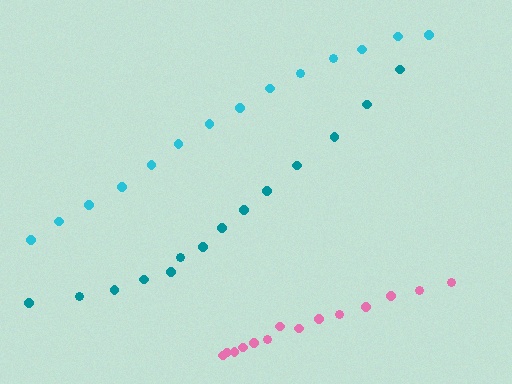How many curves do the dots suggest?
There are 3 distinct paths.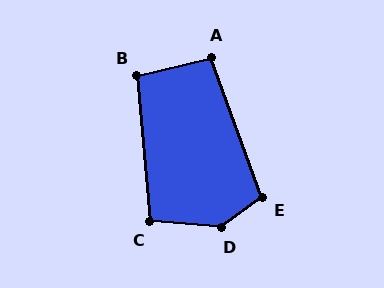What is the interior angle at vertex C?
Approximately 100 degrees (obtuse).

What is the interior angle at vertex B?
Approximately 98 degrees (obtuse).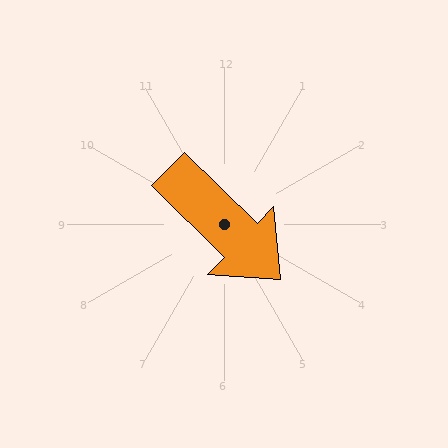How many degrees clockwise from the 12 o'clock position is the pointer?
Approximately 134 degrees.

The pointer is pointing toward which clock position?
Roughly 4 o'clock.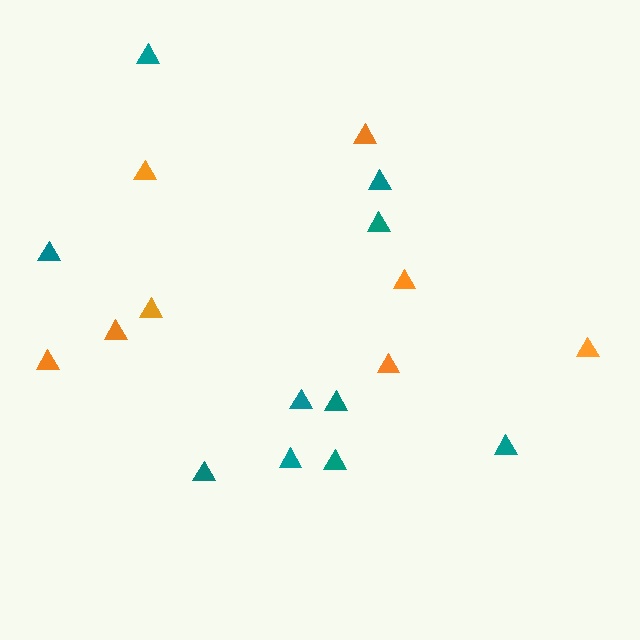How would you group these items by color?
There are 2 groups: one group of orange triangles (8) and one group of teal triangles (10).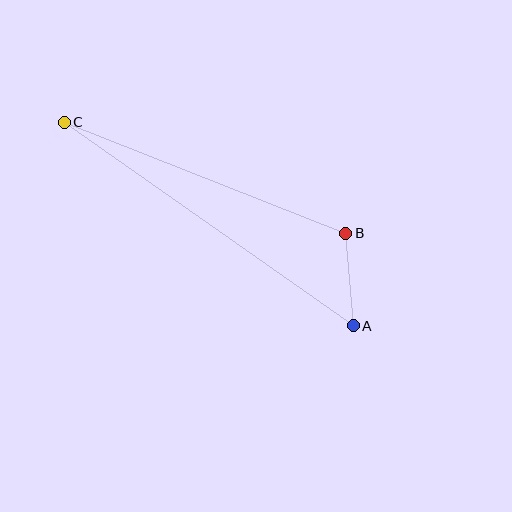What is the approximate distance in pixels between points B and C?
The distance between B and C is approximately 302 pixels.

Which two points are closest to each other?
Points A and B are closest to each other.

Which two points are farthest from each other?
Points A and C are farthest from each other.